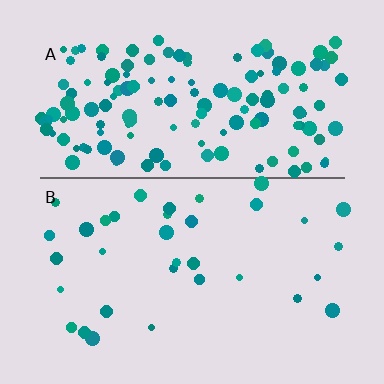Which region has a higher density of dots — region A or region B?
A (the top).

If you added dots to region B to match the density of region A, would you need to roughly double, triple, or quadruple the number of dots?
Approximately quadruple.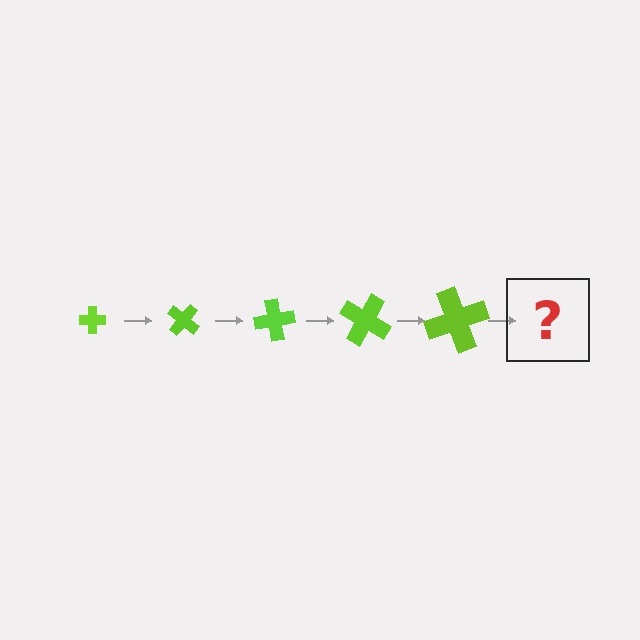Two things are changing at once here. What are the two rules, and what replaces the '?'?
The two rules are that the cross grows larger each step and it rotates 40 degrees each step. The '?' should be a cross, larger than the previous one and rotated 200 degrees from the start.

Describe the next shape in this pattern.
It should be a cross, larger than the previous one and rotated 200 degrees from the start.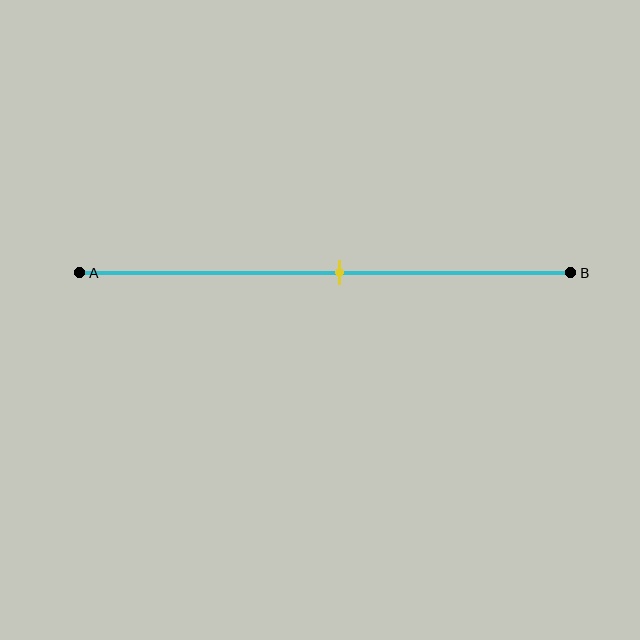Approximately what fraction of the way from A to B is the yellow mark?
The yellow mark is approximately 55% of the way from A to B.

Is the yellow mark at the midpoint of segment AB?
Yes, the mark is approximately at the midpoint.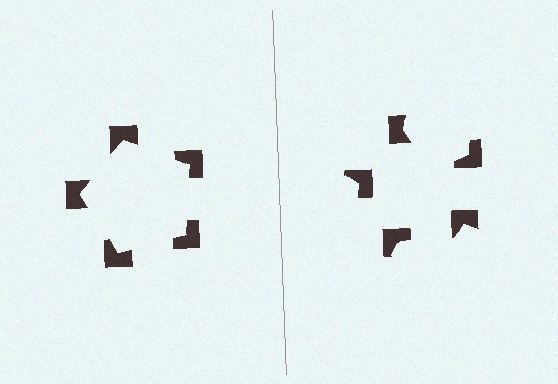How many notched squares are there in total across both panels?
10 — 5 on each side.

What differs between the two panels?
The notched squares are positioned identically on both sides; only the wedge orientations differ. On the left they align to a pentagon; on the right they are misaligned.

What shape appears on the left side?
An illusory pentagon.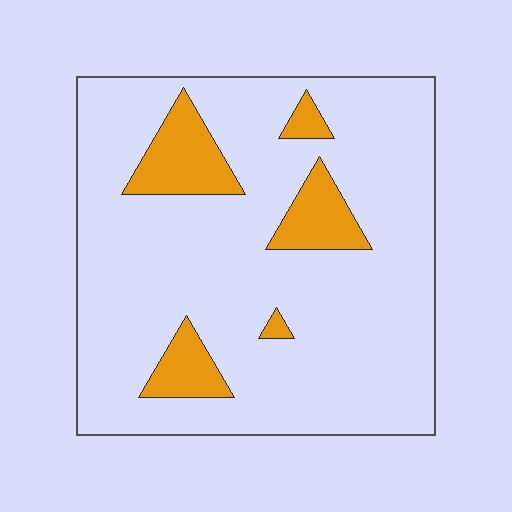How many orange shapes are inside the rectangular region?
5.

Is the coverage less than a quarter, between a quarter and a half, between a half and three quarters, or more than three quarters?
Less than a quarter.